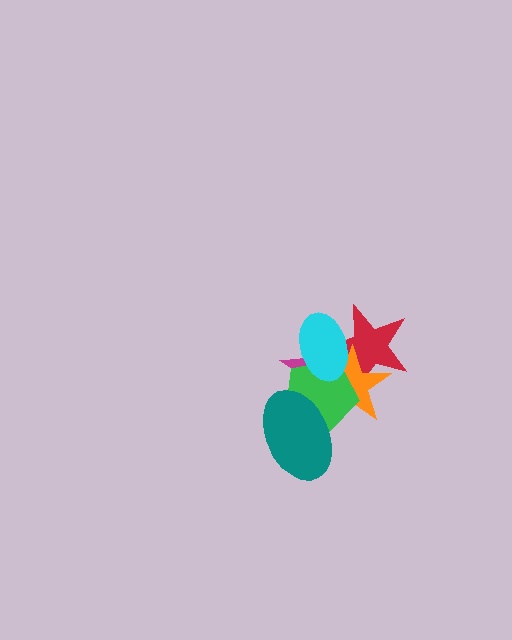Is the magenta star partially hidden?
Yes, it is partially covered by another shape.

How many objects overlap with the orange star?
5 objects overlap with the orange star.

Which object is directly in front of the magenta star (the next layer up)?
The red star is directly in front of the magenta star.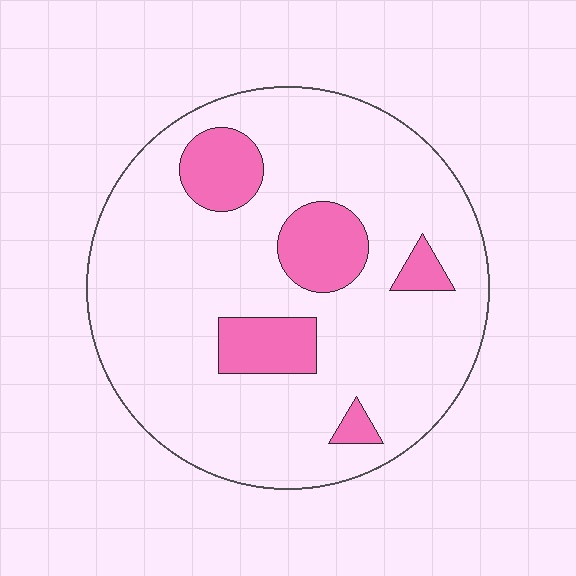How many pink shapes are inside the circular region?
5.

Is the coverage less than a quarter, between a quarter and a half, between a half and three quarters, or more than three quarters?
Less than a quarter.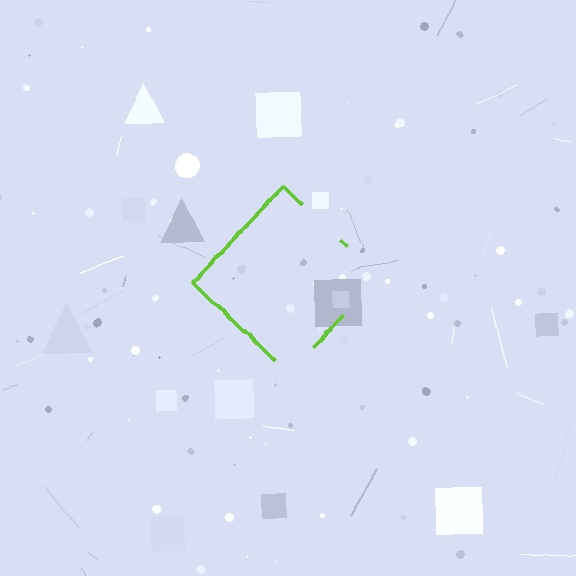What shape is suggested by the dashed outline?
The dashed outline suggests a diamond.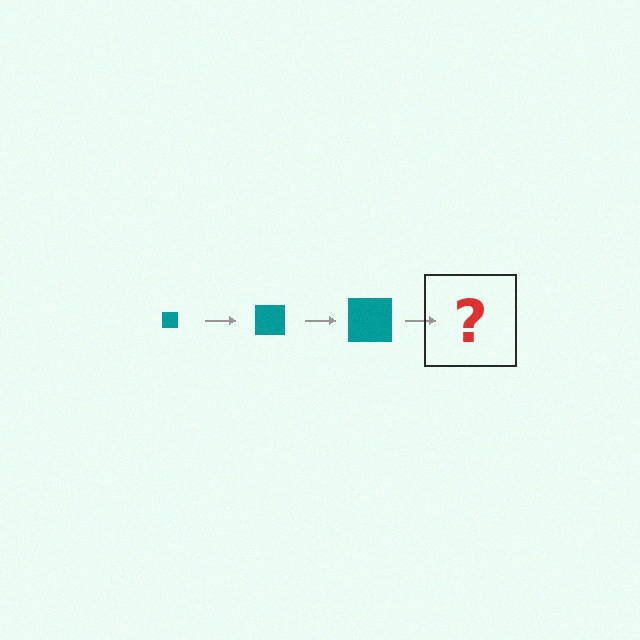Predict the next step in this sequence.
The next step is a teal square, larger than the previous one.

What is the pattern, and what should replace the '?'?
The pattern is that the square gets progressively larger each step. The '?' should be a teal square, larger than the previous one.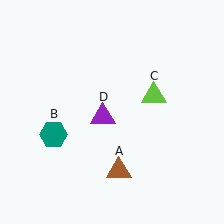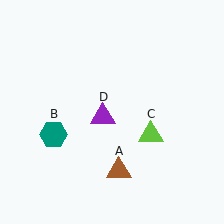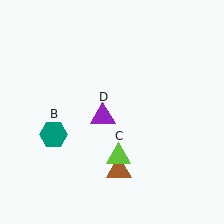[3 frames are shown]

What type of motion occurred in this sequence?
The lime triangle (object C) rotated clockwise around the center of the scene.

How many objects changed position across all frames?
1 object changed position: lime triangle (object C).